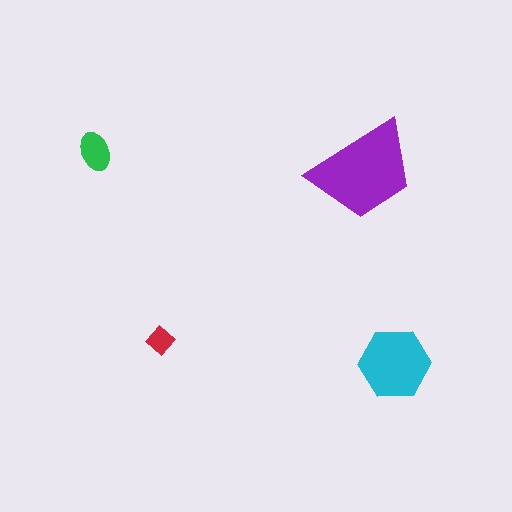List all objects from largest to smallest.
The purple trapezoid, the cyan hexagon, the green ellipse, the red diamond.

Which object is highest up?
The green ellipse is topmost.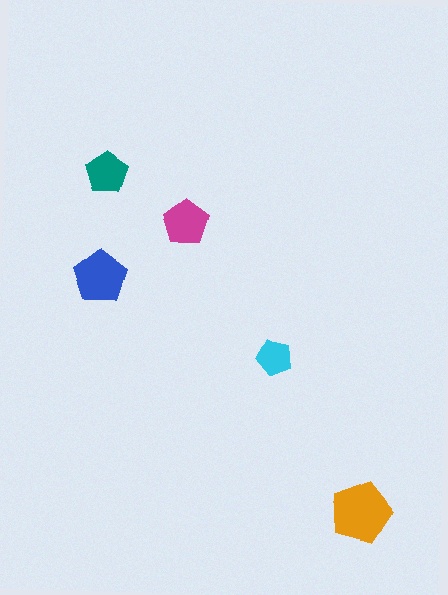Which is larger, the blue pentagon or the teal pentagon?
The blue one.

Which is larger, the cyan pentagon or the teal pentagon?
The teal one.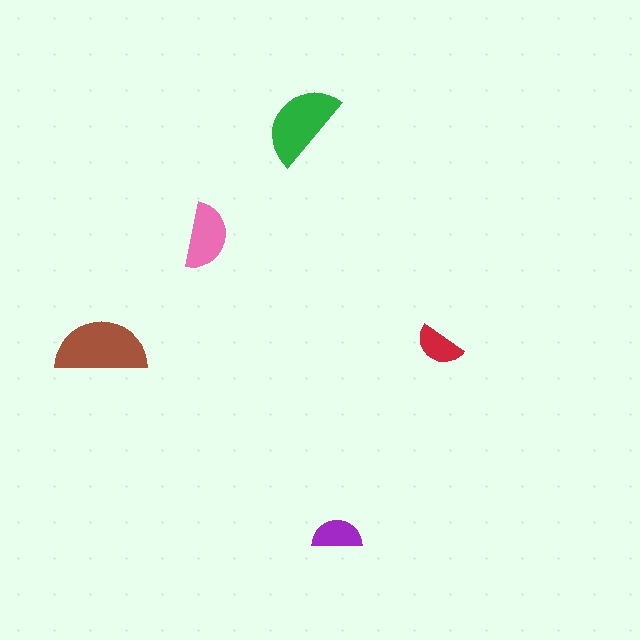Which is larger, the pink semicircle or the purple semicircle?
The pink one.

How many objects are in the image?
There are 5 objects in the image.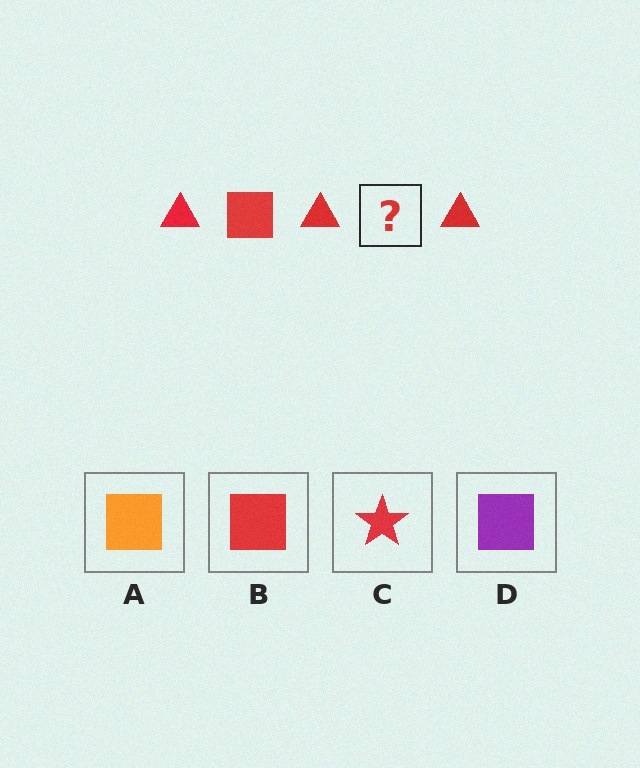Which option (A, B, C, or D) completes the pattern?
B.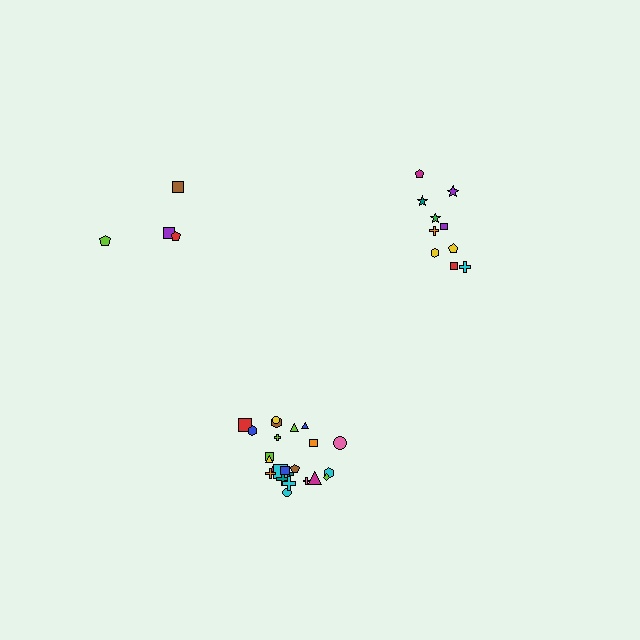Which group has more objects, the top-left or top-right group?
The top-right group.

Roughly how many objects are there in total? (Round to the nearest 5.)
Roughly 40 objects in total.